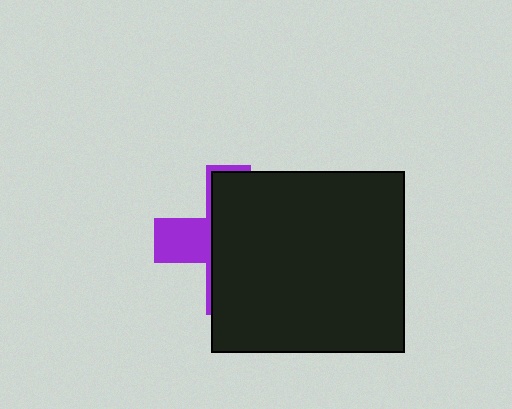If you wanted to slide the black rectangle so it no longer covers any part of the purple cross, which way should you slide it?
Slide it right — that is the most direct way to separate the two shapes.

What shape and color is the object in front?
The object in front is a black rectangle.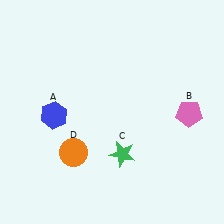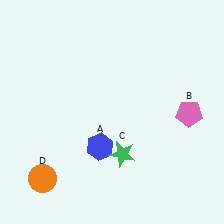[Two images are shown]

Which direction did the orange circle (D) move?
The orange circle (D) moved left.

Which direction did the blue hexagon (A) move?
The blue hexagon (A) moved right.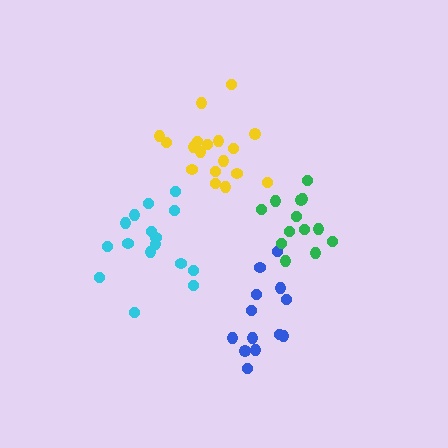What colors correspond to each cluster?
The clusters are colored: blue, yellow, cyan, green.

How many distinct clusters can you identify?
There are 4 distinct clusters.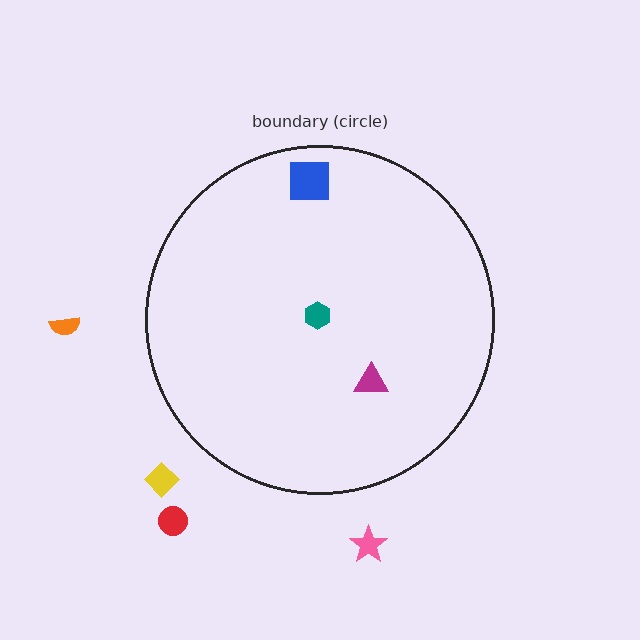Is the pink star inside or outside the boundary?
Outside.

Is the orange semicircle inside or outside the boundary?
Outside.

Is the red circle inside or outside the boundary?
Outside.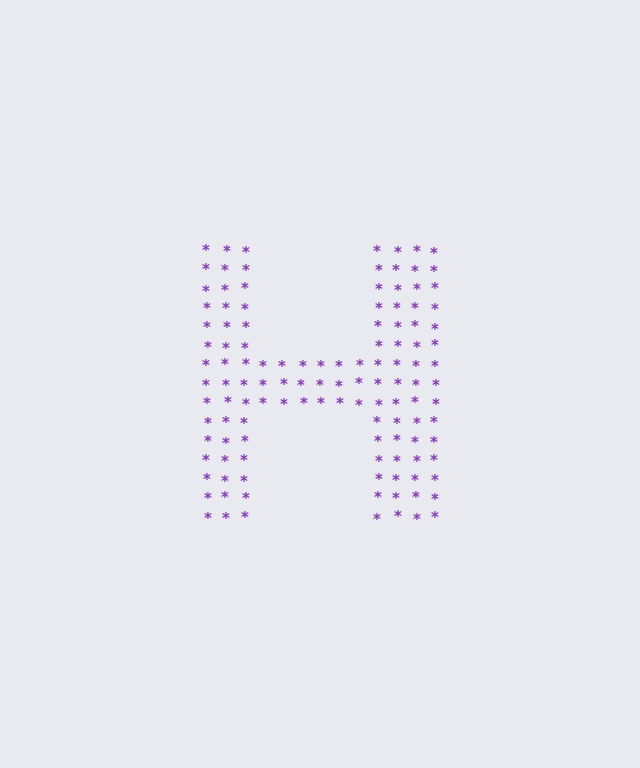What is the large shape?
The large shape is the letter H.